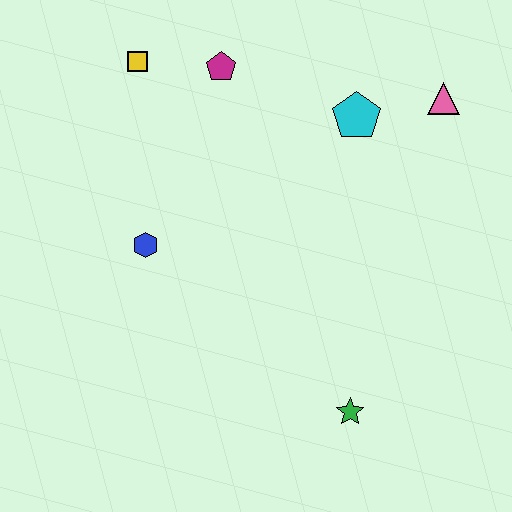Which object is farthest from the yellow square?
The green star is farthest from the yellow square.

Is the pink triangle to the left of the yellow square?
No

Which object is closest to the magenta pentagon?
The yellow square is closest to the magenta pentagon.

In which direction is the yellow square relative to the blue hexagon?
The yellow square is above the blue hexagon.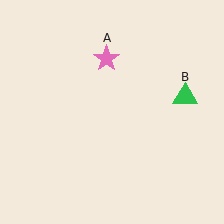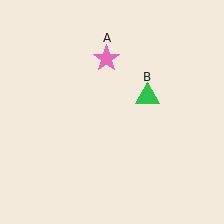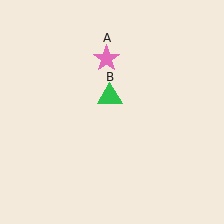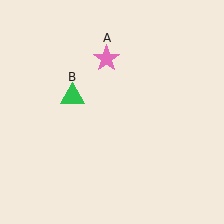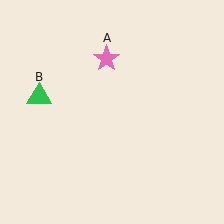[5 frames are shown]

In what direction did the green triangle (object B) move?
The green triangle (object B) moved left.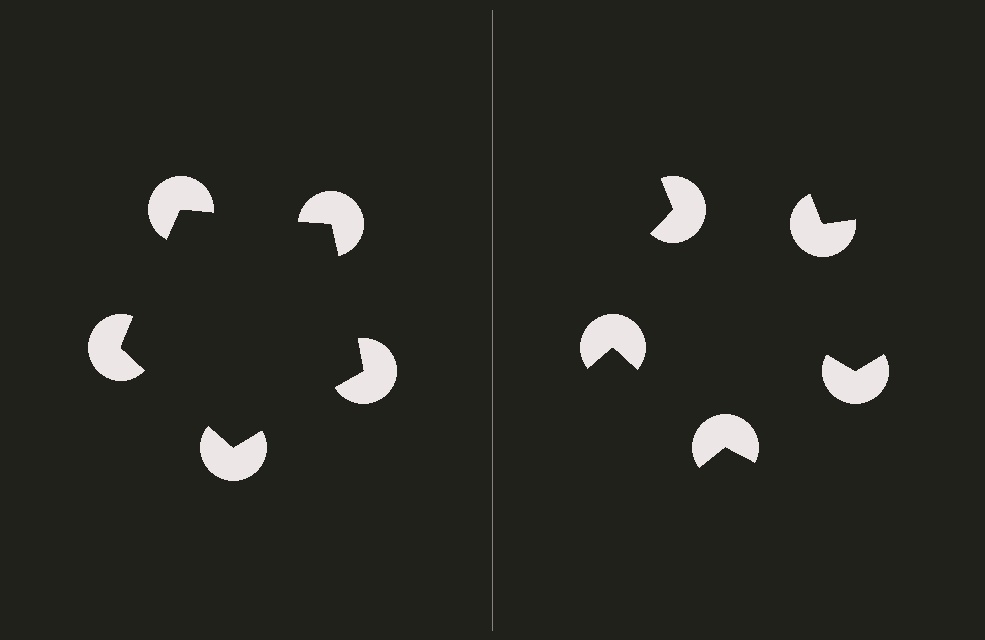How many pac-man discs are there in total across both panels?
10 — 5 on each side.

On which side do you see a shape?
An illusory pentagon appears on the left side. On the right side the wedge cuts are rotated, so no coherent shape forms.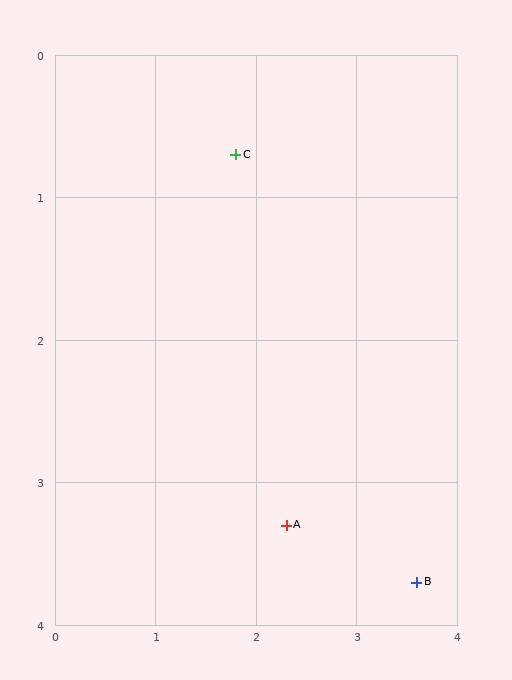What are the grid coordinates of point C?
Point C is at approximately (1.8, 0.7).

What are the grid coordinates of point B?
Point B is at approximately (3.6, 3.7).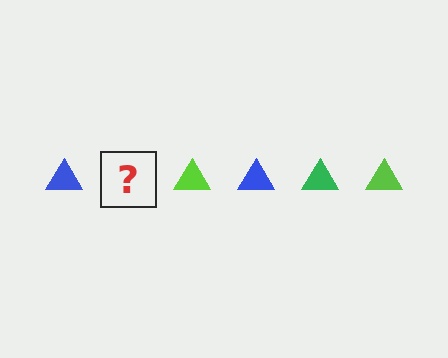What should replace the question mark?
The question mark should be replaced with a green triangle.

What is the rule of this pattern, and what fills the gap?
The rule is that the pattern cycles through blue, green, lime triangles. The gap should be filled with a green triangle.